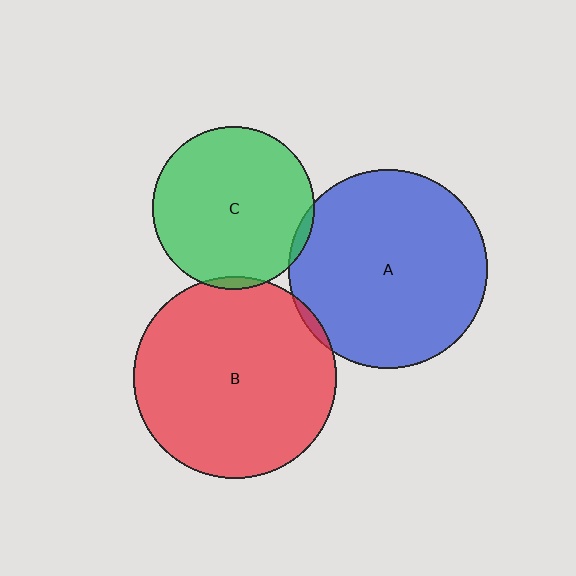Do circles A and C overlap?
Yes.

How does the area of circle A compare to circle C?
Approximately 1.5 times.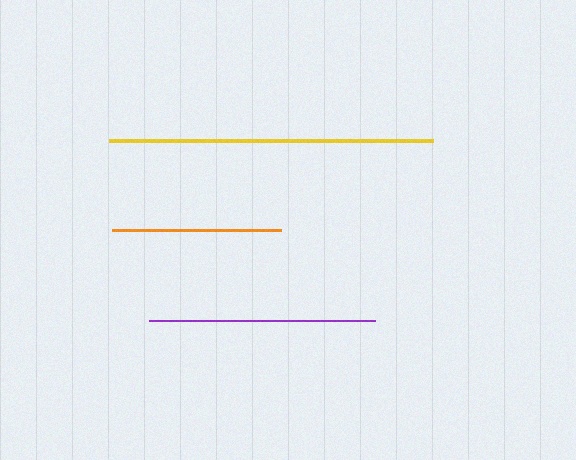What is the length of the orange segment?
The orange segment is approximately 169 pixels long.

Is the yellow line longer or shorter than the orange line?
The yellow line is longer than the orange line.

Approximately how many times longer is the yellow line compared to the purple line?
The yellow line is approximately 1.4 times the length of the purple line.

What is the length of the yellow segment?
The yellow segment is approximately 324 pixels long.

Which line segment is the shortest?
The orange line is the shortest at approximately 169 pixels.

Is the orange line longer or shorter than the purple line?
The purple line is longer than the orange line.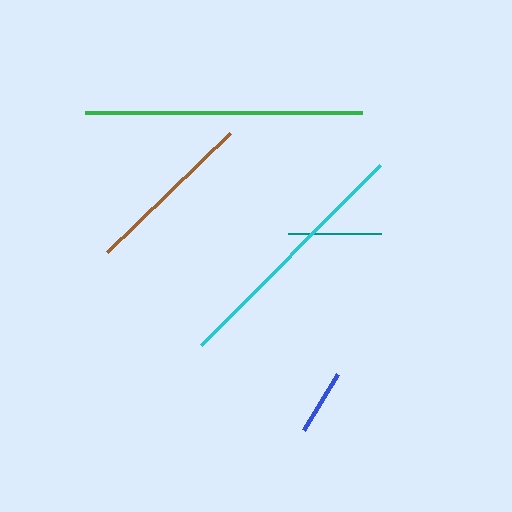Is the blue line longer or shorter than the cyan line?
The cyan line is longer than the blue line.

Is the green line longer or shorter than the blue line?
The green line is longer than the blue line.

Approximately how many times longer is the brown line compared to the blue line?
The brown line is approximately 2.6 times the length of the blue line.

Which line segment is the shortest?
The blue line is the shortest at approximately 66 pixels.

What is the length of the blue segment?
The blue segment is approximately 66 pixels long.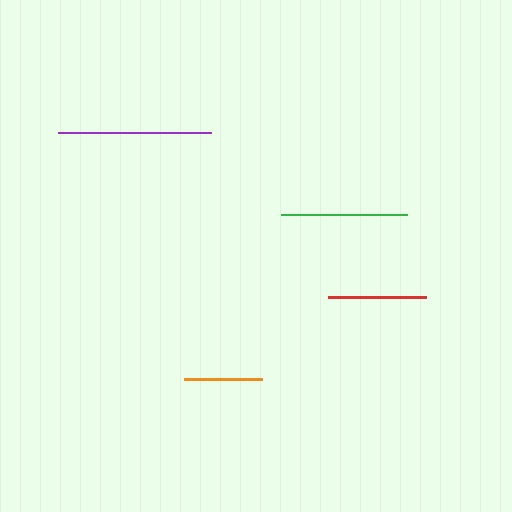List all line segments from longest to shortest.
From longest to shortest: purple, green, red, orange.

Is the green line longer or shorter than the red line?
The green line is longer than the red line.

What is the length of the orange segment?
The orange segment is approximately 78 pixels long.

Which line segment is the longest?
The purple line is the longest at approximately 153 pixels.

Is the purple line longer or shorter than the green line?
The purple line is longer than the green line.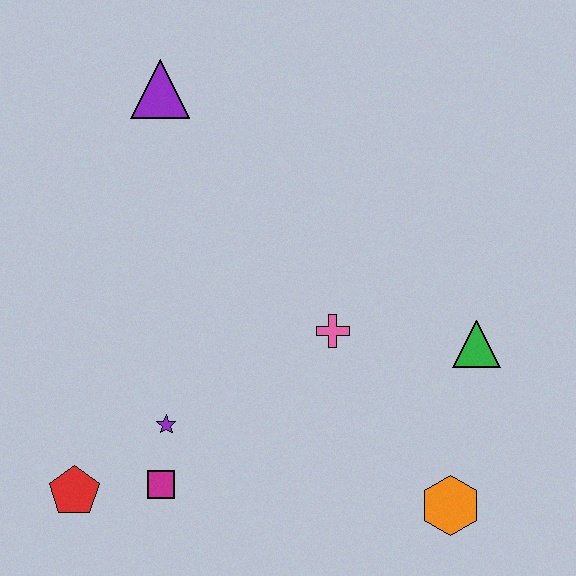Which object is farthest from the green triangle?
The red pentagon is farthest from the green triangle.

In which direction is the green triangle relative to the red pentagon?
The green triangle is to the right of the red pentagon.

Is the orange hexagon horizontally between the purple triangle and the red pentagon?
No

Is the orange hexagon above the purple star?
No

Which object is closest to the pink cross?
The green triangle is closest to the pink cross.